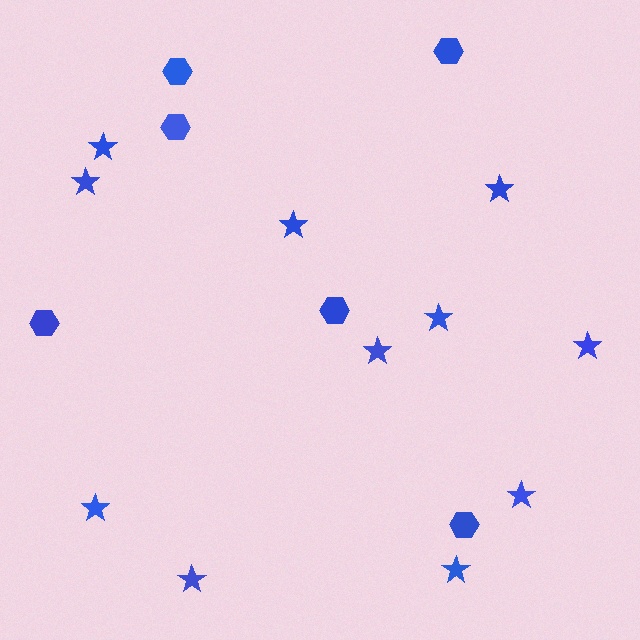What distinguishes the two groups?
There are 2 groups: one group of hexagons (6) and one group of stars (11).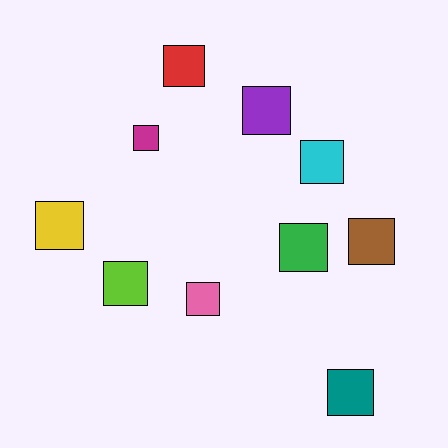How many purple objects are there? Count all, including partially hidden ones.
There is 1 purple object.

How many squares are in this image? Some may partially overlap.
There are 10 squares.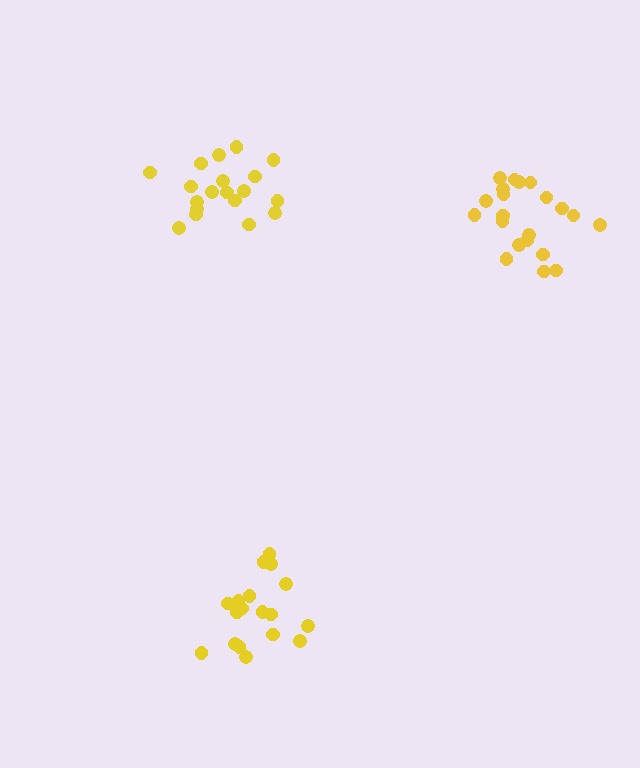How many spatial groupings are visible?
There are 3 spatial groupings.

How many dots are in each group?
Group 1: 18 dots, Group 2: 20 dots, Group 3: 21 dots (59 total).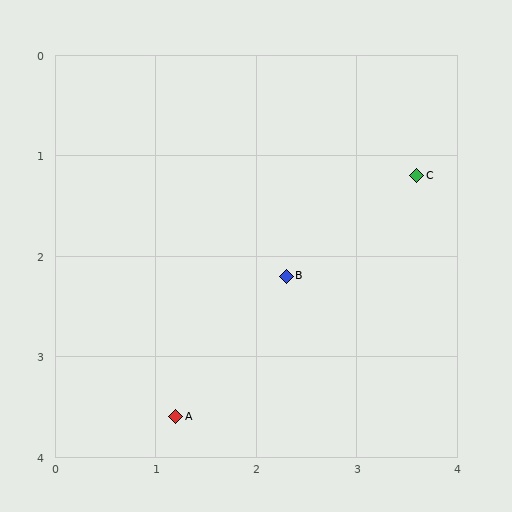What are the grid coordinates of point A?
Point A is at approximately (1.2, 3.6).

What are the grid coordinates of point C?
Point C is at approximately (3.6, 1.2).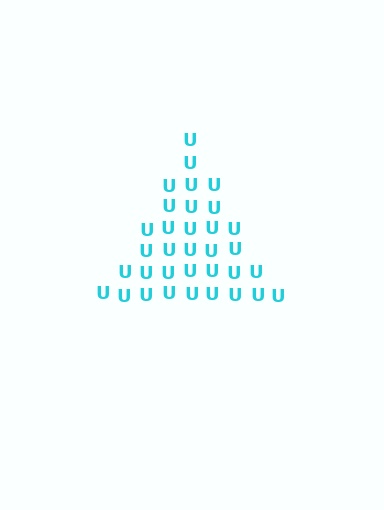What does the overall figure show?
The overall figure shows a triangle.